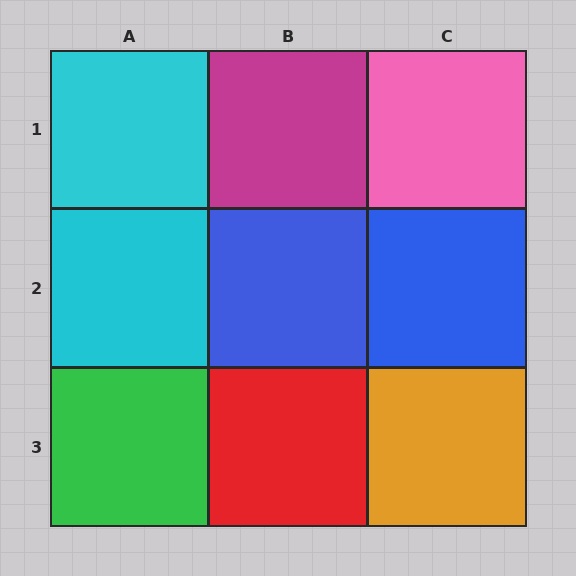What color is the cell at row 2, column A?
Cyan.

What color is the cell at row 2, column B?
Blue.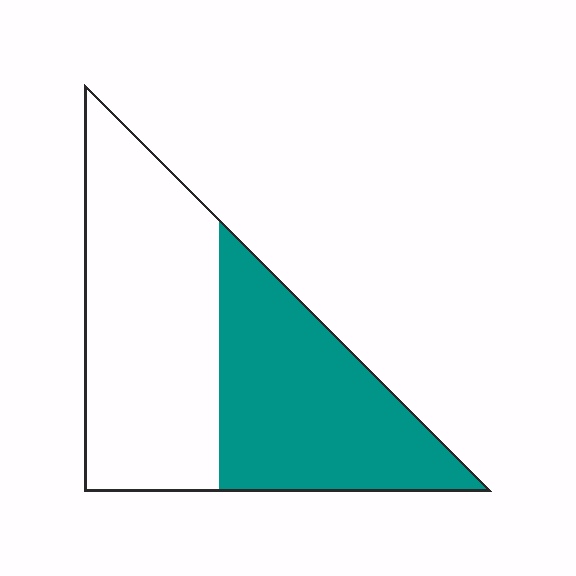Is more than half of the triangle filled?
No.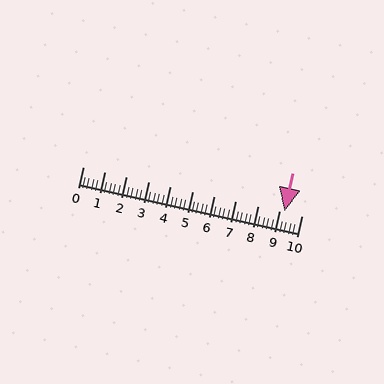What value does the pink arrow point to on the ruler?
The pink arrow points to approximately 9.2.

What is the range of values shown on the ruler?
The ruler shows values from 0 to 10.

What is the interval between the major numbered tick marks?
The major tick marks are spaced 1 units apart.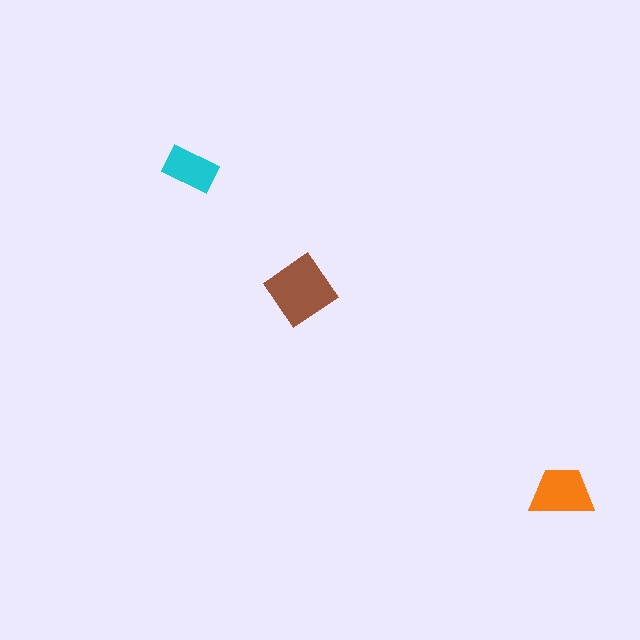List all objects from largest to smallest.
The brown diamond, the orange trapezoid, the cyan rectangle.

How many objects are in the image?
There are 3 objects in the image.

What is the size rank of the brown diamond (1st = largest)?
1st.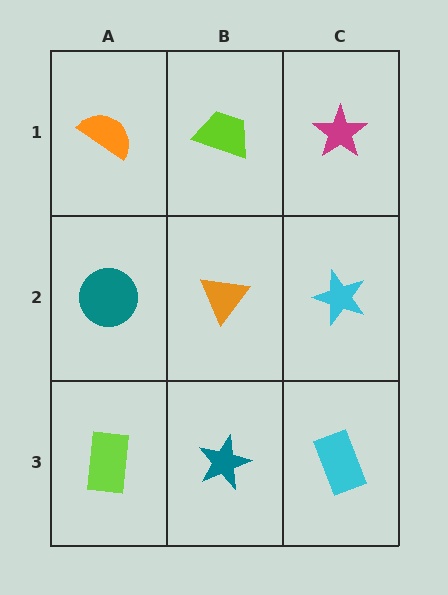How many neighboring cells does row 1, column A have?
2.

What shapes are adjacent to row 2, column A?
An orange semicircle (row 1, column A), a lime rectangle (row 3, column A), an orange triangle (row 2, column B).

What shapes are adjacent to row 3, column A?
A teal circle (row 2, column A), a teal star (row 3, column B).